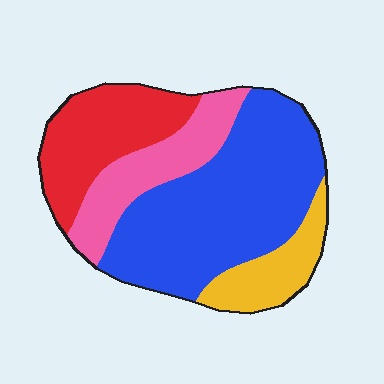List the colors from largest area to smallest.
From largest to smallest: blue, red, pink, yellow.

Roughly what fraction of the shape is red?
Red takes up about one fifth (1/5) of the shape.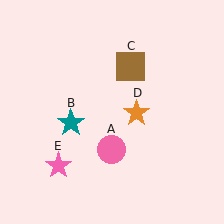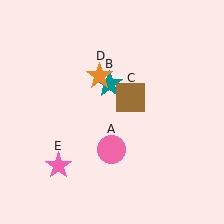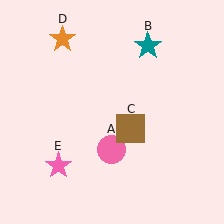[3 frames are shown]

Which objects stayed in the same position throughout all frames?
Pink circle (object A) and pink star (object E) remained stationary.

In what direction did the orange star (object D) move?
The orange star (object D) moved up and to the left.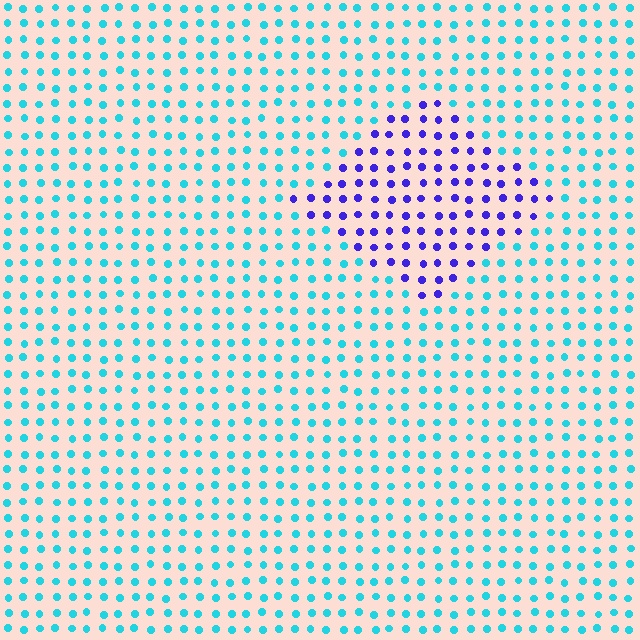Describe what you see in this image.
The image is filled with small cyan elements in a uniform arrangement. A diamond-shaped region is visible where the elements are tinted to a slightly different hue, forming a subtle color boundary.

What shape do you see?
I see a diamond.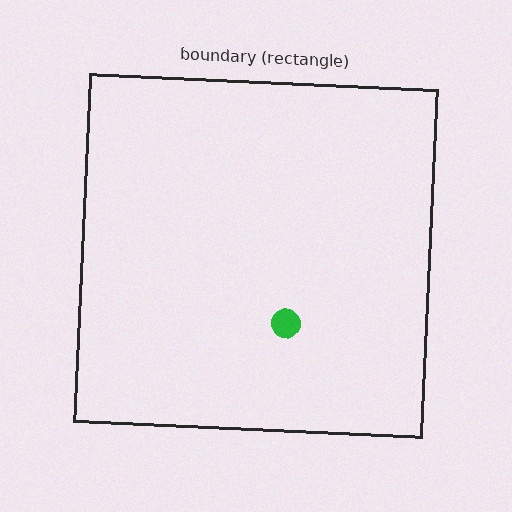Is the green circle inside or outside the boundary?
Inside.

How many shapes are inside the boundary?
1 inside, 0 outside.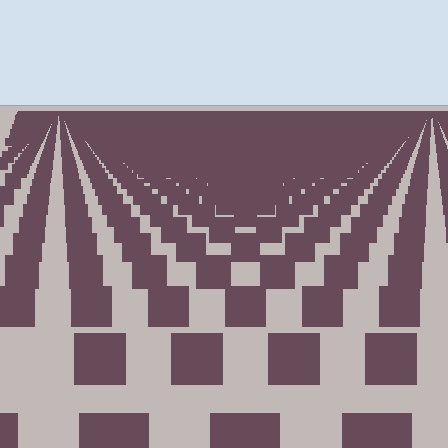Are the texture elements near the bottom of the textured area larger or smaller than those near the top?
Larger. Near the bottom, elements are closer to the viewer and appear at a bigger on-screen size.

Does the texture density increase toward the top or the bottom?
Density increases toward the top.